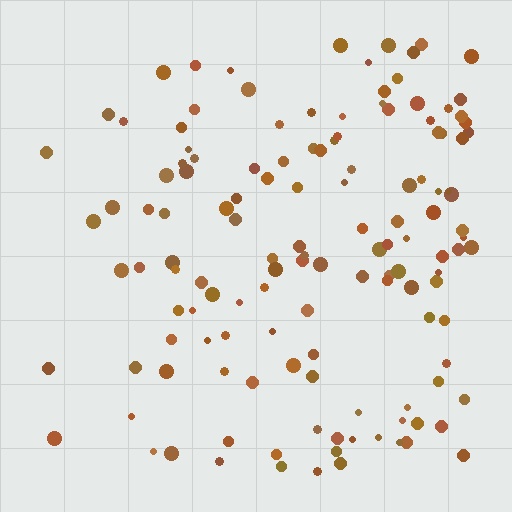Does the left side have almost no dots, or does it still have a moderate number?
Still a moderate number, just noticeably fewer than the right.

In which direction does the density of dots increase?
From left to right, with the right side densest.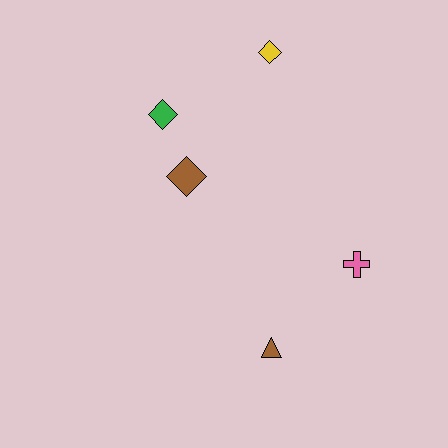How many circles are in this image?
There are no circles.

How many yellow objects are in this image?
There is 1 yellow object.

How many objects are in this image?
There are 5 objects.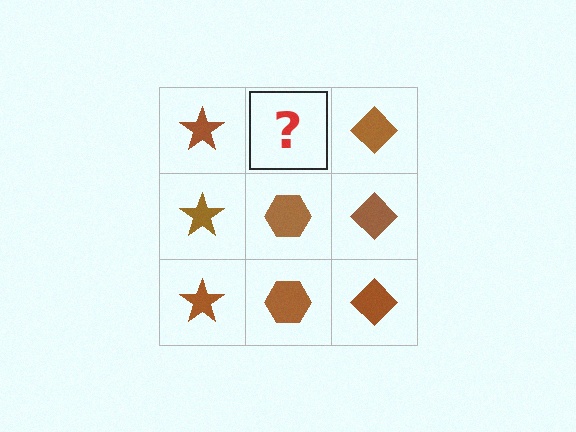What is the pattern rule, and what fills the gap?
The rule is that each column has a consistent shape. The gap should be filled with a brown hexagon.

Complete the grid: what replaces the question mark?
The question mark should be replaced with a brown hexagon.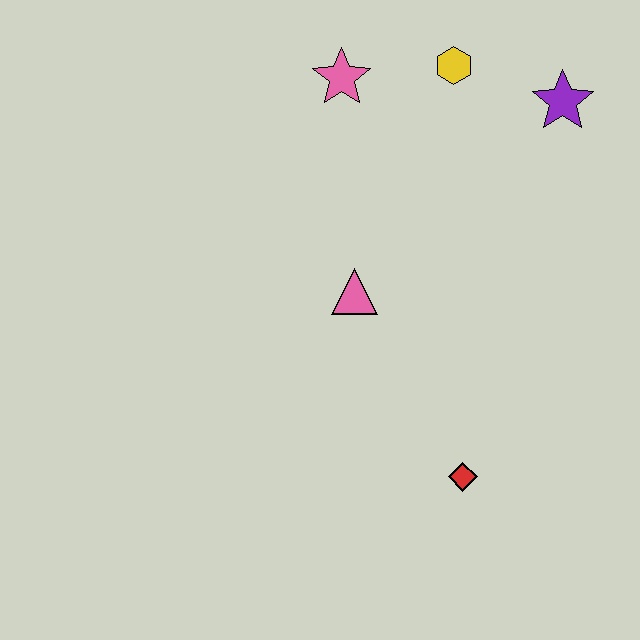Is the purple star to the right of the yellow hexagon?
Yes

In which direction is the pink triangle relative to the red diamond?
The pink triangle is above the red diamond.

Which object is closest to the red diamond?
The pink triangle is closest to the red diamond.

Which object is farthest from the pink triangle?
The purple star is farthest from the pink triangle.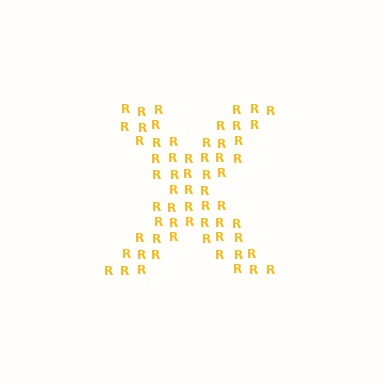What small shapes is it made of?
It is made of small letter R's.